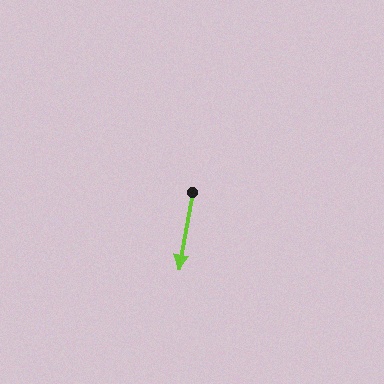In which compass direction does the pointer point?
South.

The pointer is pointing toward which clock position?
Roughly 6 o'clock.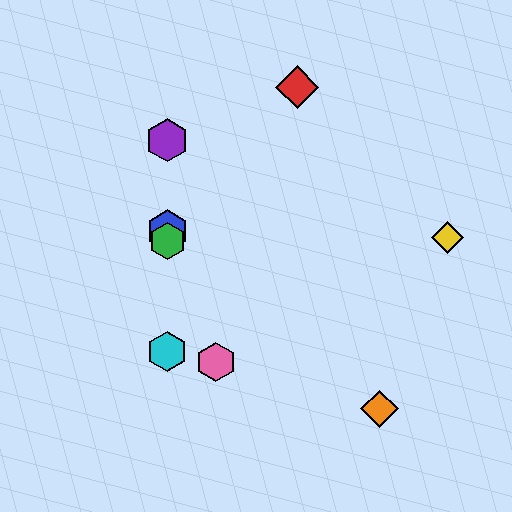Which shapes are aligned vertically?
The blue hexagon, the green hexagon, the purple hexagon, the cyan hexagon are aligned vertically.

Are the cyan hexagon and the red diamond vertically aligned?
No, the cyan hexagon is at x≈167 and the red diamond is at x≈297.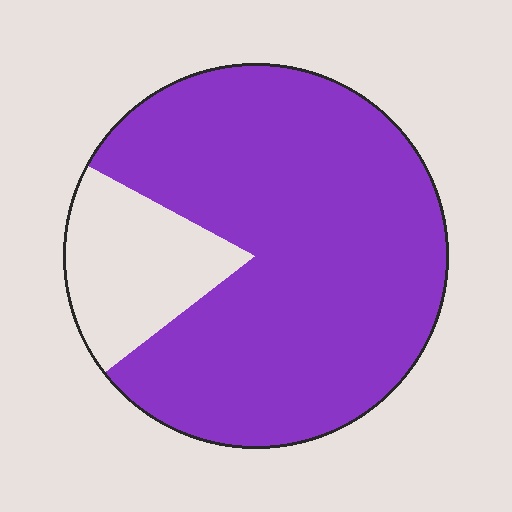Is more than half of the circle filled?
Yes.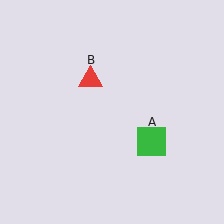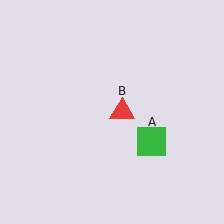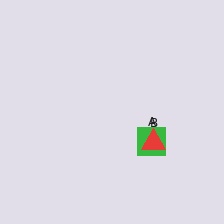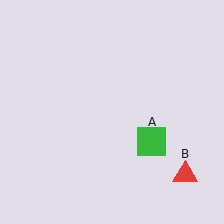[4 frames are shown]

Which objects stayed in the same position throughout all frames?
Green square (object A) remained stationary.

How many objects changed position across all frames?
1 object changed position: red triangle (object B).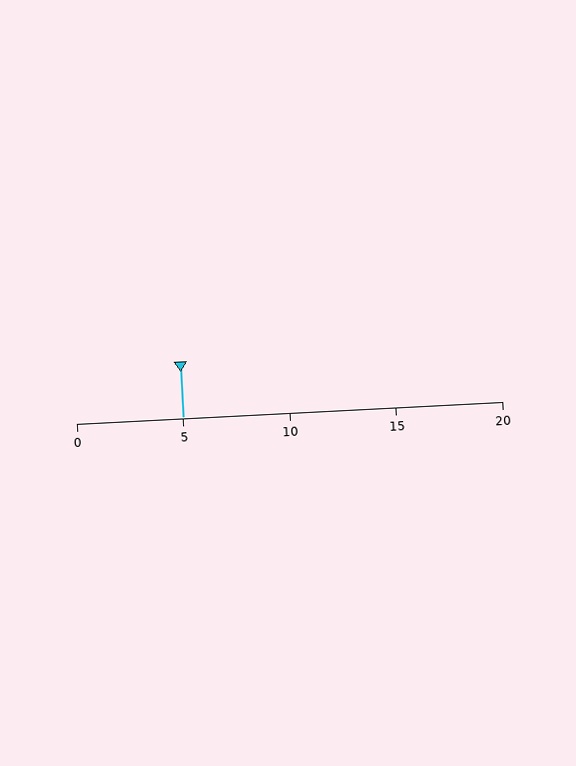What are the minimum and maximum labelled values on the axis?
The axis runs from 0 to 20.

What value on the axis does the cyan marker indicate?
The marker indicates approximately 5.